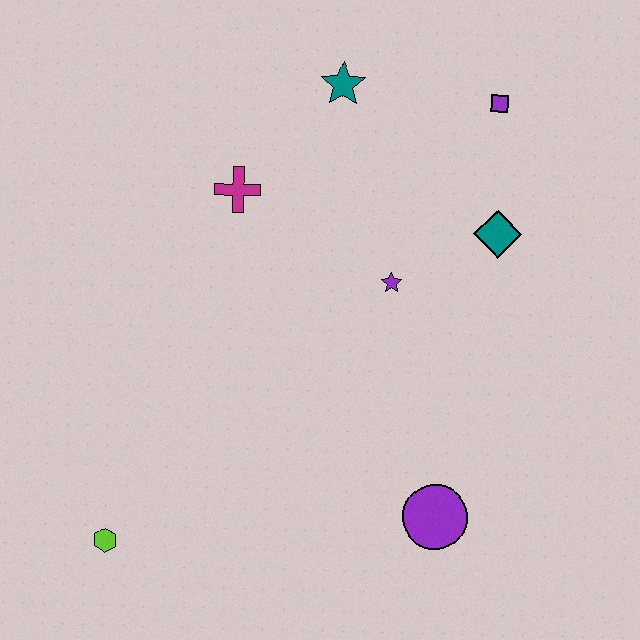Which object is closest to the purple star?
The teal diamond is closest to the purple star.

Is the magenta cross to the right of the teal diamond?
No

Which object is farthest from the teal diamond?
The lime hexagon is farthest from the teal diamond.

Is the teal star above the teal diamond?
Yes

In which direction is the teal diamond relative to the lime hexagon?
The teal diamond is to the right of the lime hexagon.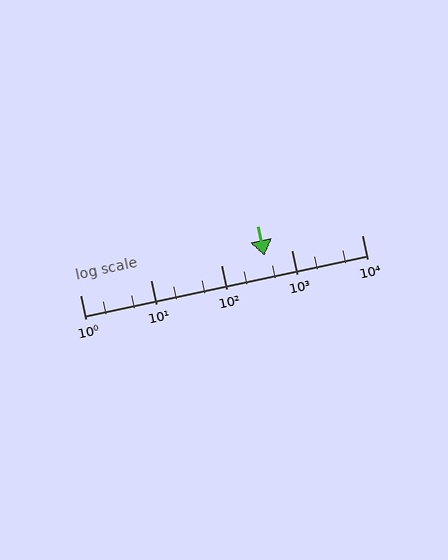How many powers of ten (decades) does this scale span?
The scale spans 4 decades, from 1 to 10000.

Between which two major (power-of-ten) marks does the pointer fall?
The pointer is between 100 and 1000.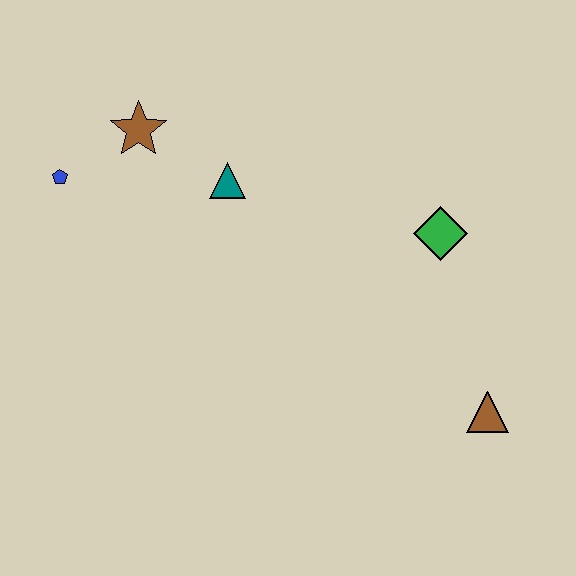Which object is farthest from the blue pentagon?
The brown triangle is farthest from the blue pentagon.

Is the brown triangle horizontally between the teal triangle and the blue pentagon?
No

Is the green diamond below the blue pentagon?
Yes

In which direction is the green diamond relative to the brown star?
The green diamond is to the right of the brown star.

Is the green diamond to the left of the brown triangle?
Yes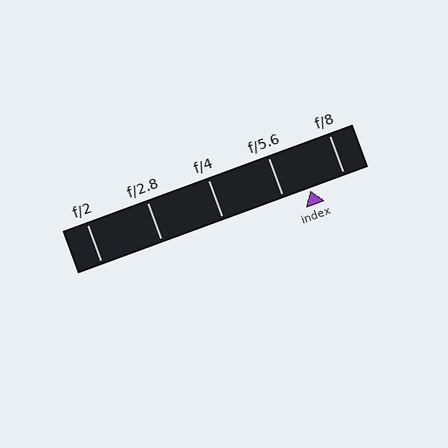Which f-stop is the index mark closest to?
The index mark is closest to f/5.6.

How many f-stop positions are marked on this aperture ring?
There are 5 f-stop positions marked.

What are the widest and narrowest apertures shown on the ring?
The widest aperture shown is f/2 and the narrowest is f/8.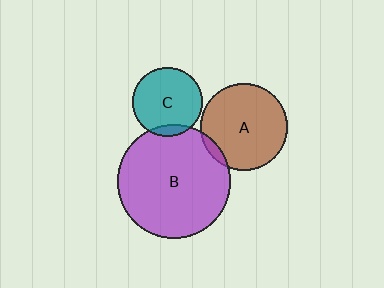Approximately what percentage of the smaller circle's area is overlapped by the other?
Approximately 10%.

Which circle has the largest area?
Circle B (purple).